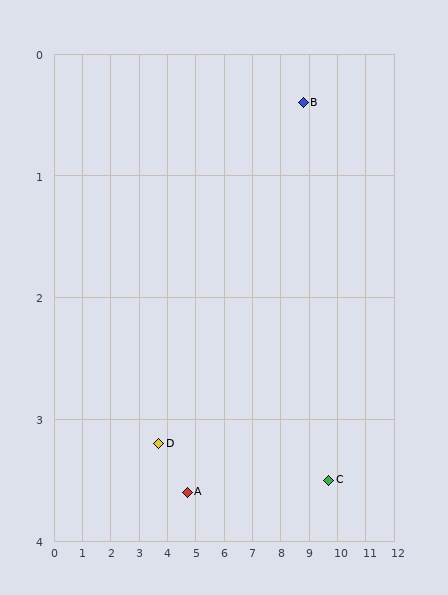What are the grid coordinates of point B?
Point B is at approximately (8.8, 0.4).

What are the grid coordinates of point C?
Point C is at approximately (9.7, 3.5).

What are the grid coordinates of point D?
Point D is at approximately (3.7, 3.2).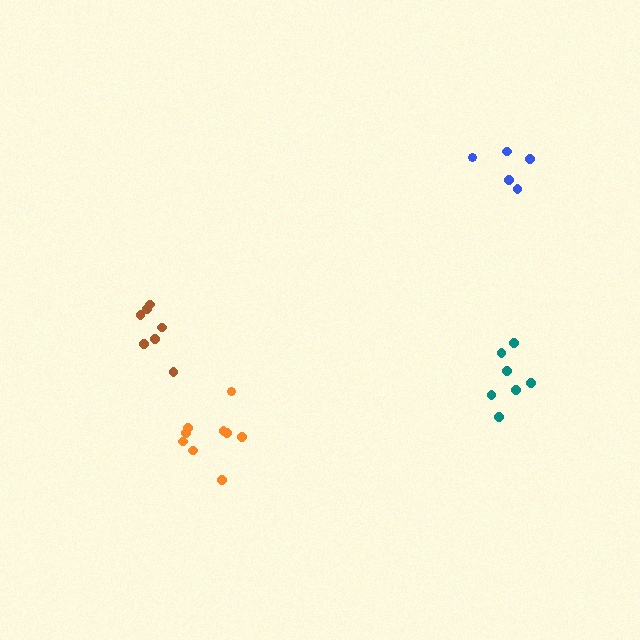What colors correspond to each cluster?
The clusters are colored: blue, teal, orange, brown.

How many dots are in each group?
Group 1: 5 dots, Group 2: 7 dots, Group 3: 9 dots, Group 4: 7 dots (28 total).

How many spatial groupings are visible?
There are 4 spatial groupings.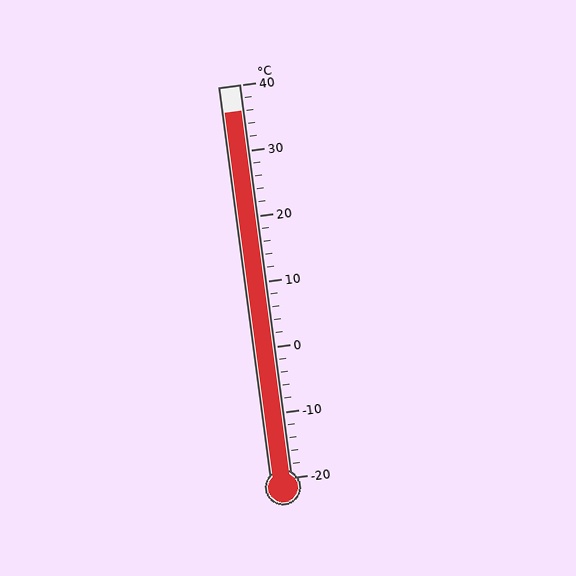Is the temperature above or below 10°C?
The temperature is above 10°C.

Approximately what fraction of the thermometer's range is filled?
The thermometer is filled to approximately 95% of its range.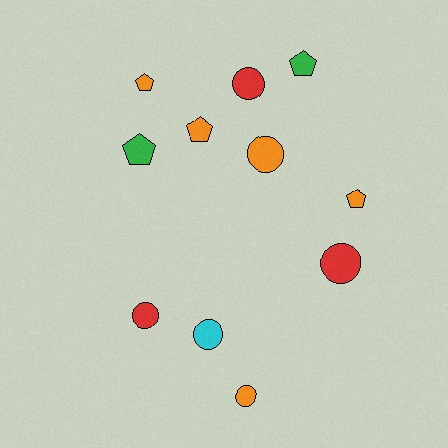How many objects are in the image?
There are 11 objects.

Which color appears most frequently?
Orange, with 5 objects.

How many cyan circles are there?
There is 1 cyan circle.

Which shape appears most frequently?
Circle, with 6 objects.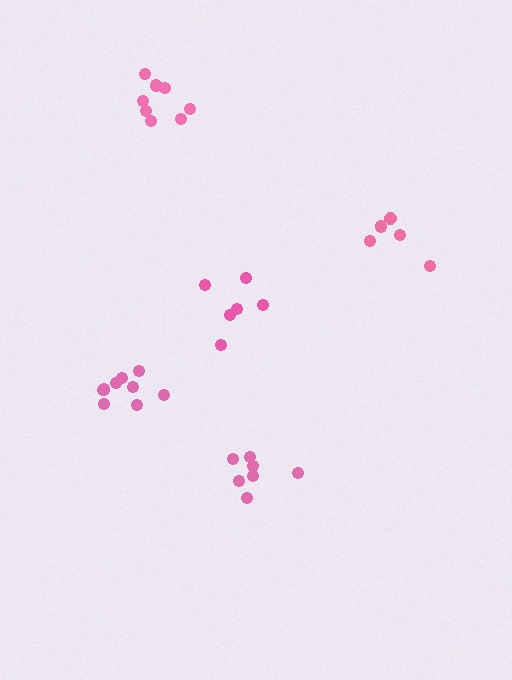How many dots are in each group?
Group 1: 9 dots, Group 2: 9 dots, Group 3: 5 dots, Group 4: 7 dots, Group 5: 6 dots (36 total).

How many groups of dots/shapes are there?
There are 5 groups.